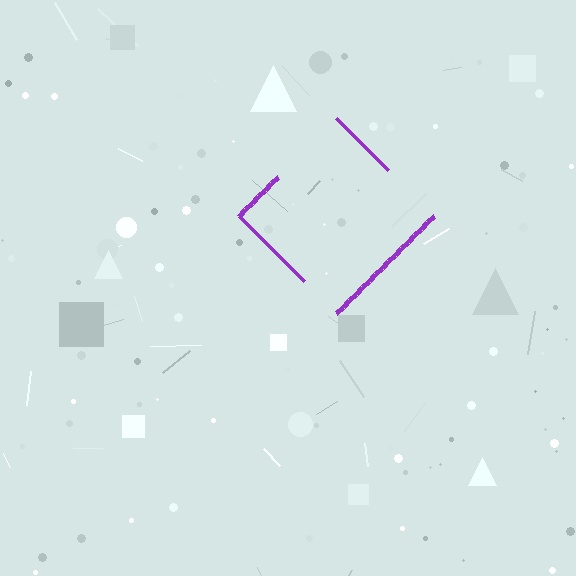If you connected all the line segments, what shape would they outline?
They would outline a diamond.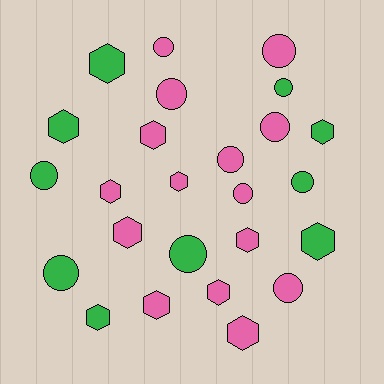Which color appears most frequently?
Pink, with 15 objects.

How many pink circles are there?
There are 7 pink circles.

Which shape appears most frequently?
Hexagon, with 13 objects.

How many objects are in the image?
There are 25 objects.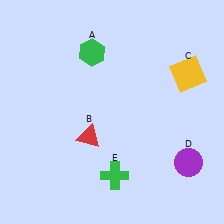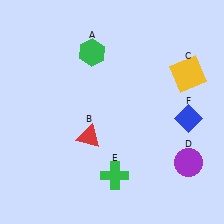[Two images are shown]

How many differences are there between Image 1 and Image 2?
There is 1 difference between the two images.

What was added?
A blue diamond (F) was added in Image 2.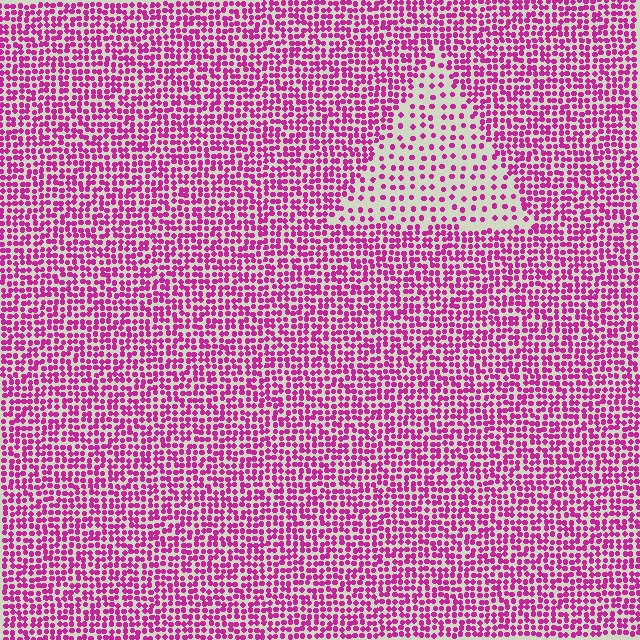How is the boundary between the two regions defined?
The boundary is defined by a change in element density (approximately 2.4x ratio). All elements are the same color, size, and shape.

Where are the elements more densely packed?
The elements are more densely packed outside the triangle boundary.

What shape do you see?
I see a triangle.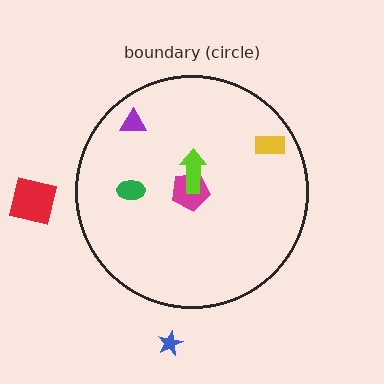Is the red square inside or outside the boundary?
Outside.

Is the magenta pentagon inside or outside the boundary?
Inside.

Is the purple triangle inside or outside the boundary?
Inside.